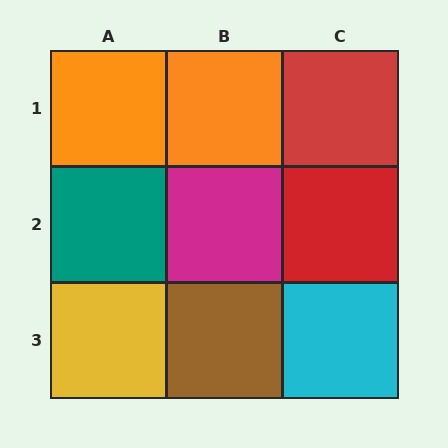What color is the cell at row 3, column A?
Yellow.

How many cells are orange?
2 cells are orange.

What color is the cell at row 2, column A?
Teal.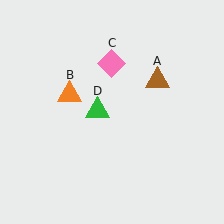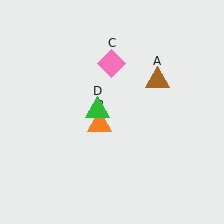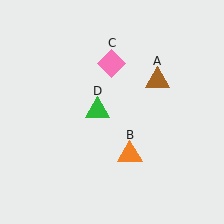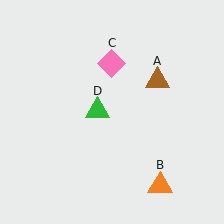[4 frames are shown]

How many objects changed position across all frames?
1 object changed position: orange triangle (object B).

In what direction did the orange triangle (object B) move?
The orange triangle (object B) moved down and to the right.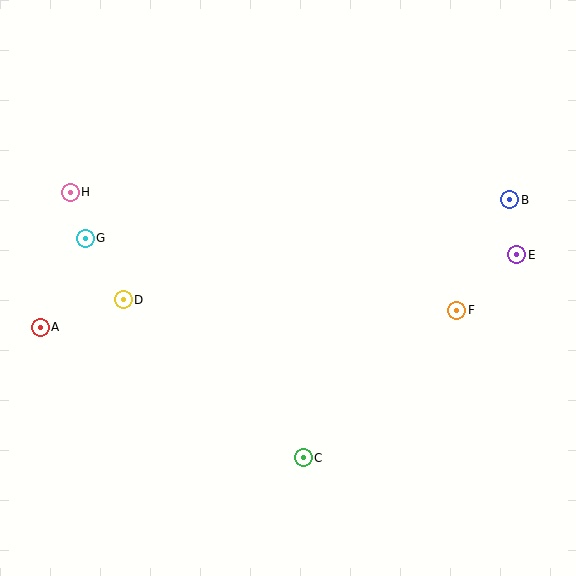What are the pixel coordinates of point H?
Point H is at (70, 192).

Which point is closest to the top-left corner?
Point H is closest to the top-left corner.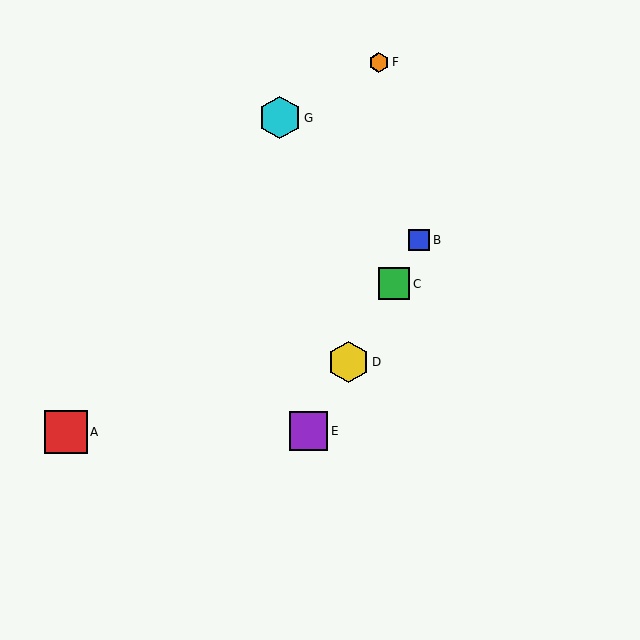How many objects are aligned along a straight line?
4 objects (B, C, D, E) are aligned along a straight line.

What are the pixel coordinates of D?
Object D is at (348, 362).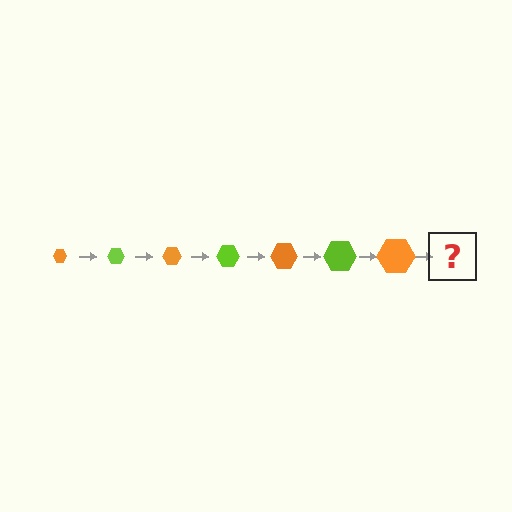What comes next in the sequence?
The next element should be a lime hexagon, larger than the previous one.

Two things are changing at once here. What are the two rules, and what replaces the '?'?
The two rules are that the hexagon grows larger each step and the color cycles through orange and lime. The '?' should be a lime hexagon, larger than the previous one.